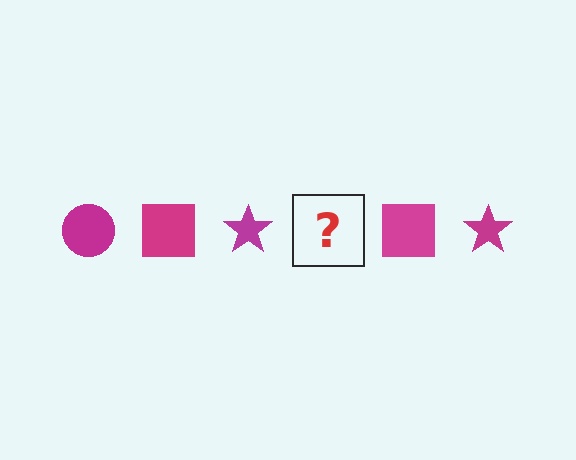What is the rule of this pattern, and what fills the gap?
The rule is that the pattern cycles through circle, square, star shapes in magenta. The gap should be filled with a magenta circle.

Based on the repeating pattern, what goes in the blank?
The blank should be a magenta circle.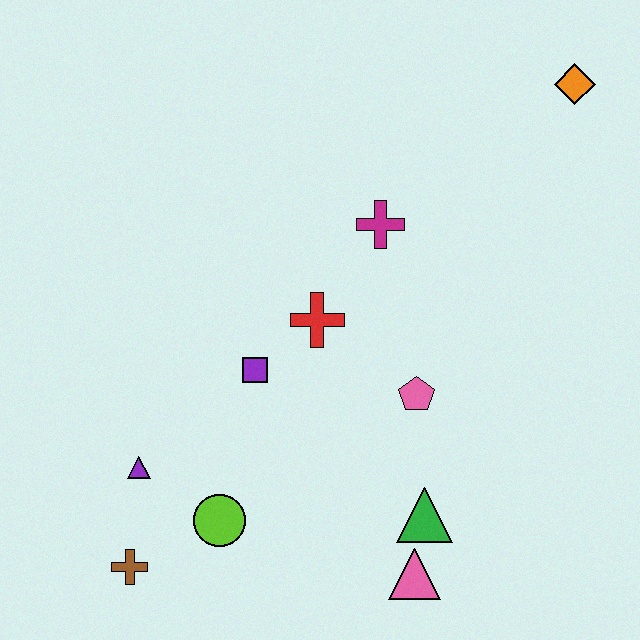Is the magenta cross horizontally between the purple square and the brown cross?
No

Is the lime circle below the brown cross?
No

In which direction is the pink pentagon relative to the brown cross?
The pink pentagon is to the right of the brown cross.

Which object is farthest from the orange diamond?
The brown cross is farthest from the orange diamond.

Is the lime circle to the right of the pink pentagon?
No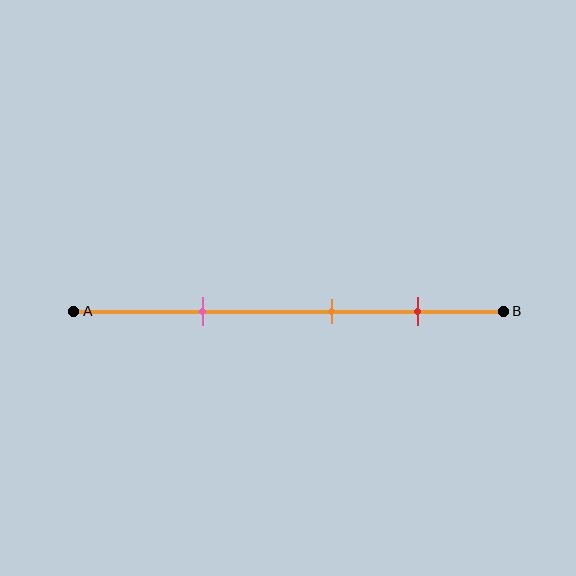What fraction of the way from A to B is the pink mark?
The pink mark is approximately 30% (0.3) of the way from A to B.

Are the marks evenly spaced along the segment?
Yes, the marks are approximately evenly spaced.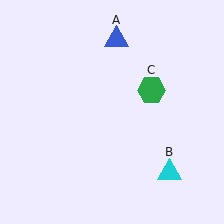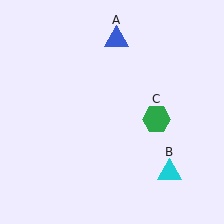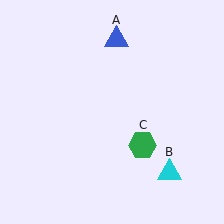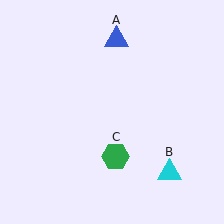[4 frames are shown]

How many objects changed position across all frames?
1 object changed position: green hexagon (object C).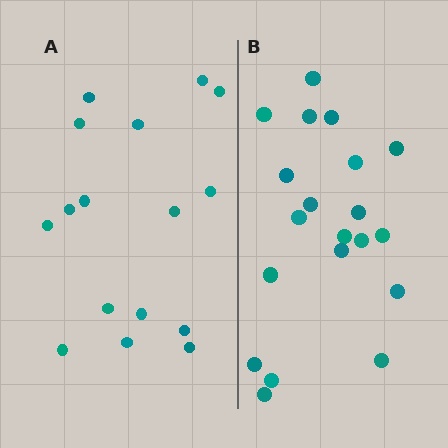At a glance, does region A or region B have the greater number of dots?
Region B (the right region) has more dots.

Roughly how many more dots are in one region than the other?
Region B has about 4 more dots than region A.